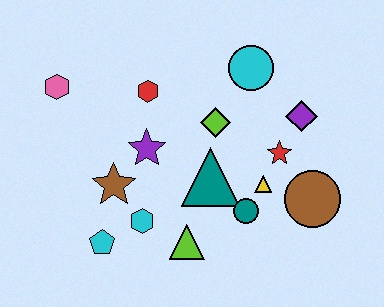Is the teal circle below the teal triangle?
Yes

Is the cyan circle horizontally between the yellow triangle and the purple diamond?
No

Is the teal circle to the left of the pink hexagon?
No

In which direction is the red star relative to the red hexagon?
The red star is to the right of the red hexagon.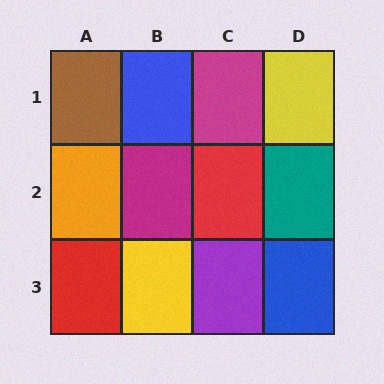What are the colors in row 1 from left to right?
Brown, blue, magenta, yellow.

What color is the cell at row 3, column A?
Red.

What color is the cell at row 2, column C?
Red.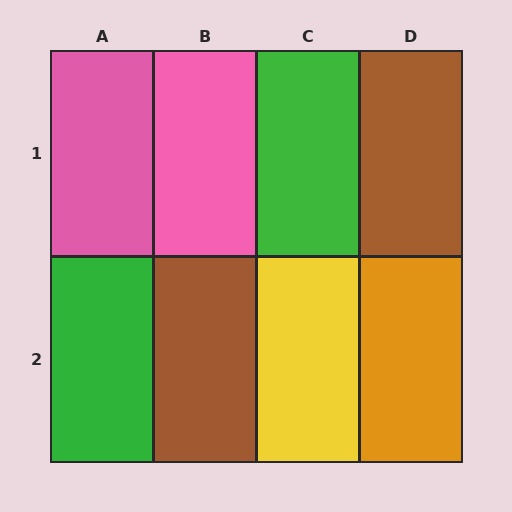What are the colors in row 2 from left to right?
Green, brown, yellow, orange.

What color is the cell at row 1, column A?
Pink.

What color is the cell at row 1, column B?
Pink.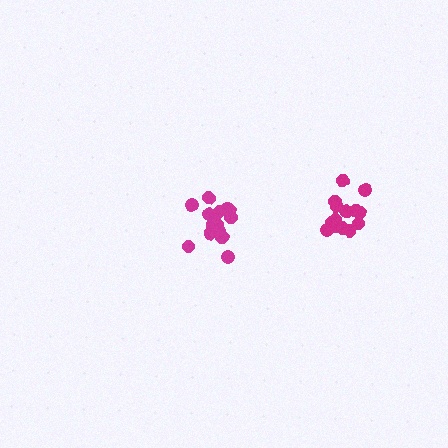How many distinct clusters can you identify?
There are 2 distinct clusters.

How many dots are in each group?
Group 1: 15 dots, Group 2: 14 dots (29 total).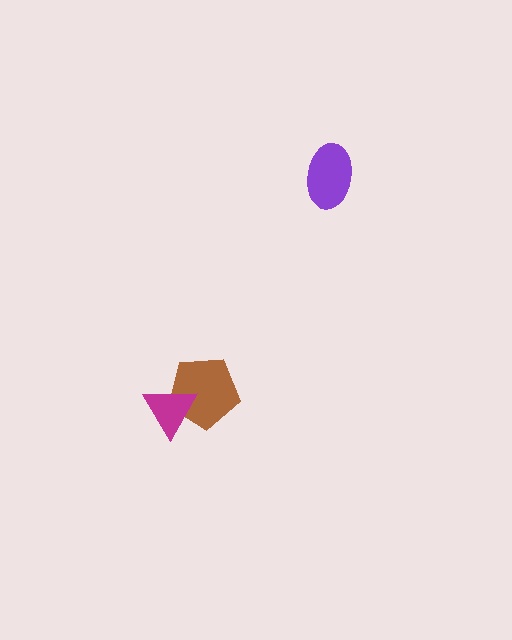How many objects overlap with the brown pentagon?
1 object overlaps with the brown pentagon.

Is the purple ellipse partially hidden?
No, no other shape covers it.